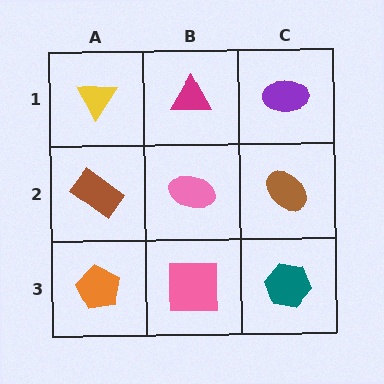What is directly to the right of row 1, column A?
A magenta triangle.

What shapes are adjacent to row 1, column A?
A brown rectangle (row 2, column A), a magenta triangle (row 1, column B).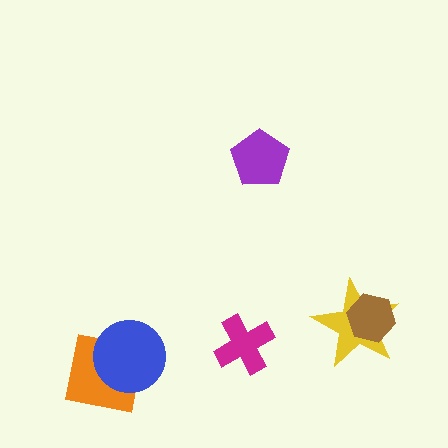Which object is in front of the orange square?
The blue circle is in front of the orange square.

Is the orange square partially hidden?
Yes, it is partially covered by another shape.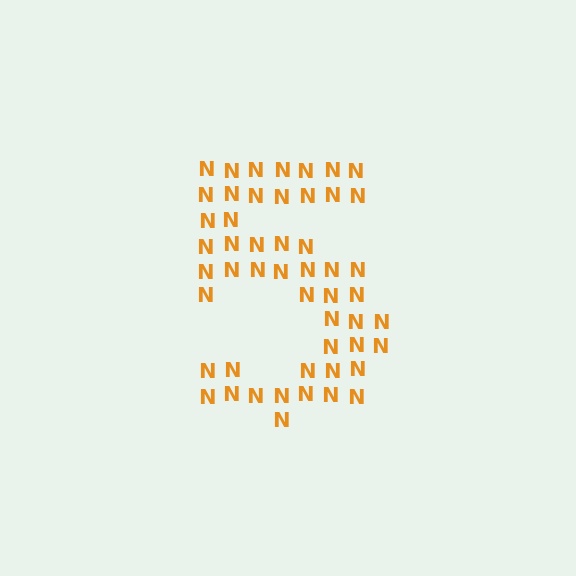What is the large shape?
The large shape is the digit 5.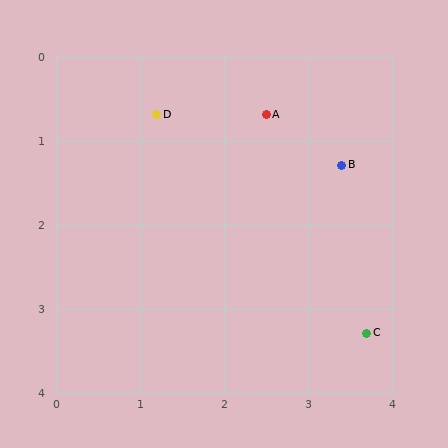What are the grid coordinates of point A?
Point A is at approximately (2.5, 0.7).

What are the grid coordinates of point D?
Point D is at approximately (1.2, 0.7).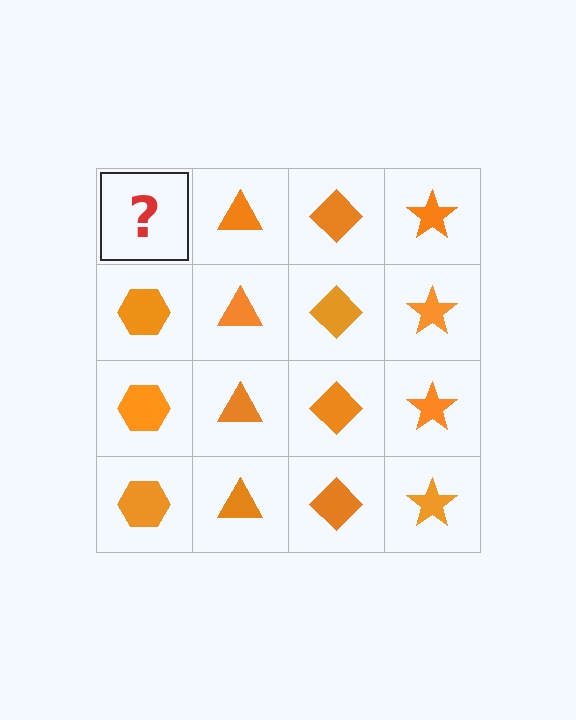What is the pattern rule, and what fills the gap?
The rule is that each column has a consistent shape. The gap should be filled with an orange hexagon.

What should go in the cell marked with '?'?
The missing cell should contain an orange hexagon.